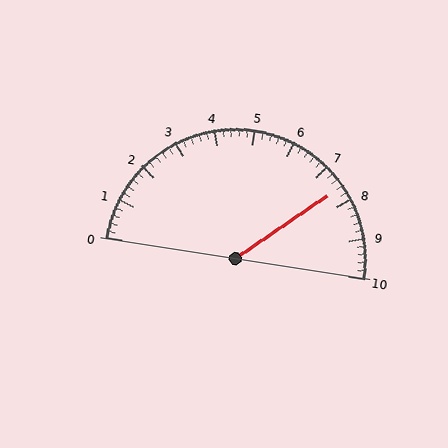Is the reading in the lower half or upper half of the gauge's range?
The reading is in the upper half of the range (0 to 10).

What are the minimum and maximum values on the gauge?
The gauge ranges from 0 to 10.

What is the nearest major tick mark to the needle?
The nearest major tick mark is 8.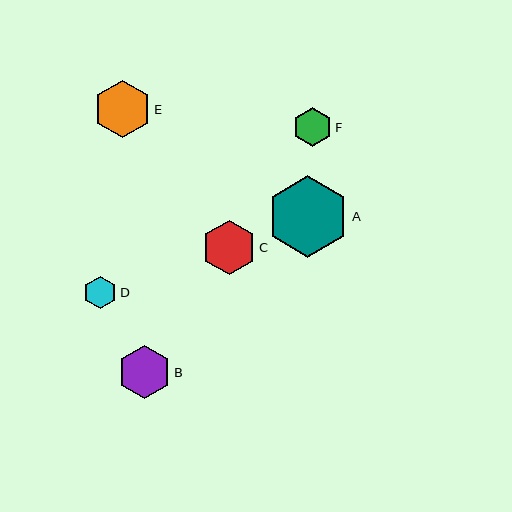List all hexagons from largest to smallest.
From largest to smallest: A, E, C, B, F, D.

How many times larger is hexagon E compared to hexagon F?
Hexagon E is approximately 1.5 times the size of hexagon F.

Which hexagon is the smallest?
Hexagon D is the smallest with a size of approximately 33 pixels.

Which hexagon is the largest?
Hexagon A is the largest with a size of approximately 81 pixels.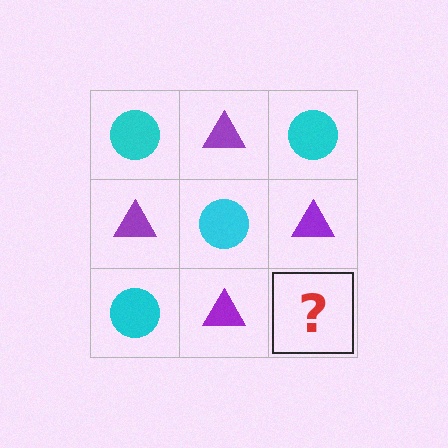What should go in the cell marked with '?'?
The missing cell should contain a cyan circle.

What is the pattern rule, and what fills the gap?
The rule is that it alternates cyan circle and purple triangle in a checkerboard pattern. The gap should be filled with a cyan circle.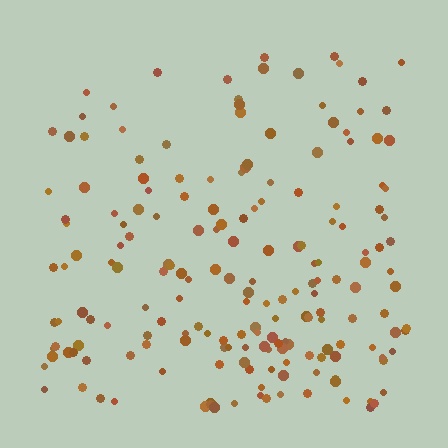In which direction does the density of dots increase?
From top to bottom, with the bottom side densest.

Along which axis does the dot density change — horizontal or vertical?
Vertical.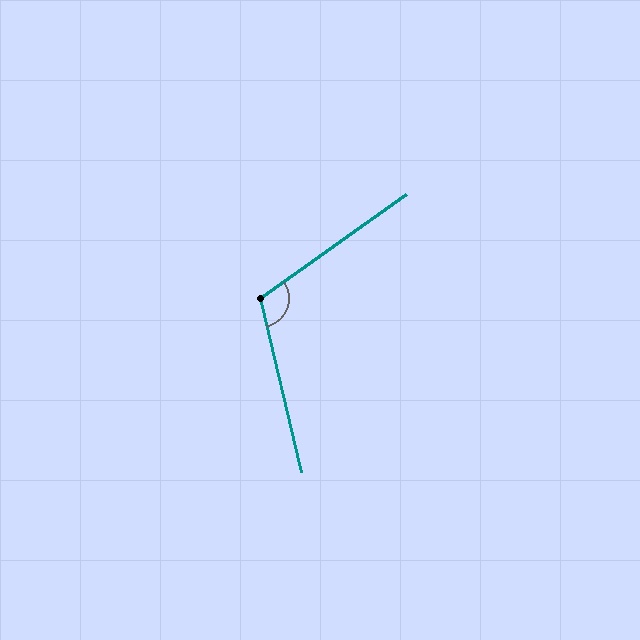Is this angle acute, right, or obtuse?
It is obtuse.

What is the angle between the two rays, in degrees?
Approximately 112 degrees.